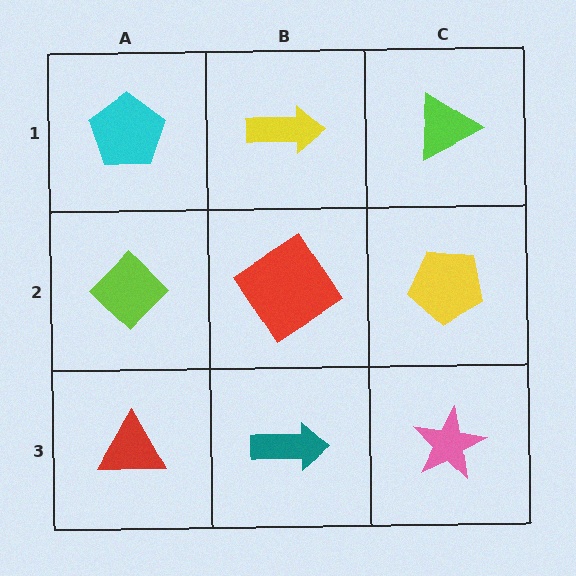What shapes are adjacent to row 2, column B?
A yellow arrow (row 1, column B), a teal arrow (row 3, column B), a lime diamond (row 2, column A), a yellow pentagon (row 2, column C).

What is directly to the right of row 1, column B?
A lime triangle.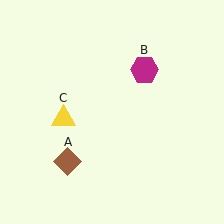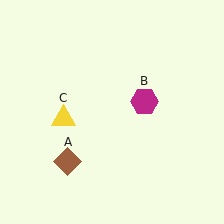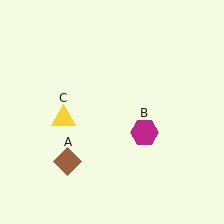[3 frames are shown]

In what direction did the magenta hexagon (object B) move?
The magenta hexagon (object B) moved down.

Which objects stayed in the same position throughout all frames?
Brown diamond (object A) and yellow triangle (object C) remained stationary.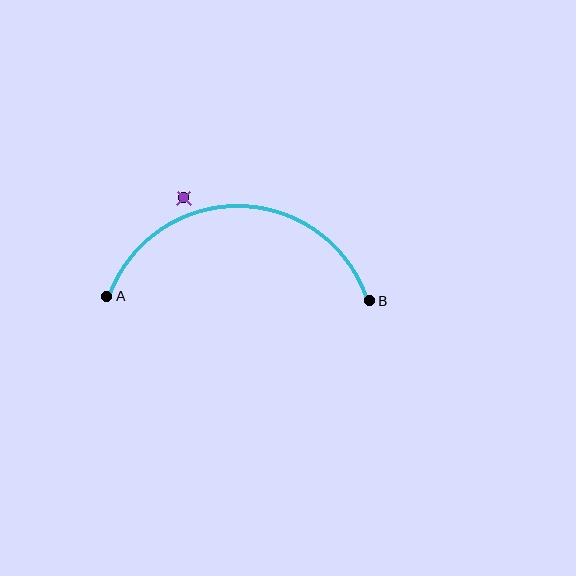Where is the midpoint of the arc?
The arc midpoint is the point on the curve farthest from the straight line joining A and B. It sits above that line.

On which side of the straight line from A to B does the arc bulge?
The arc bulges above the straight line connecting A and B.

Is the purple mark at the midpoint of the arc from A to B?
No — the purple mark does not lie on the arc at all. It sits slightly outside the curve.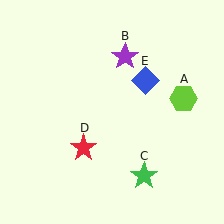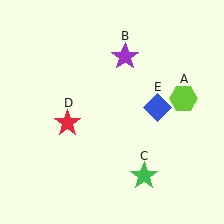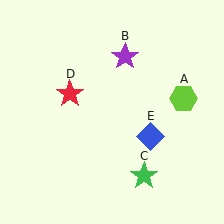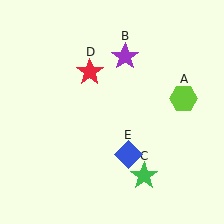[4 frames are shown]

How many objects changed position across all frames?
2 objects changed position: red star (object D), blue diamond (object E).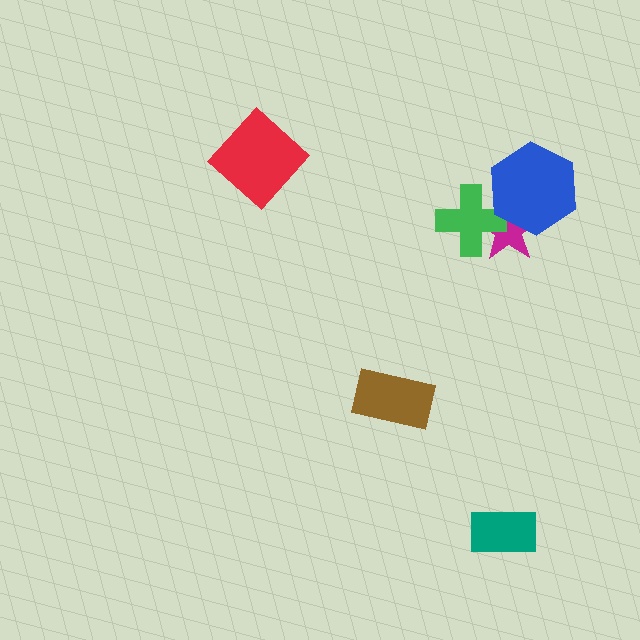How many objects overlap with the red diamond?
0 objects overlap with the red diamond.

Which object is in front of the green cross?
The blue hexagon is in front of the green cross.